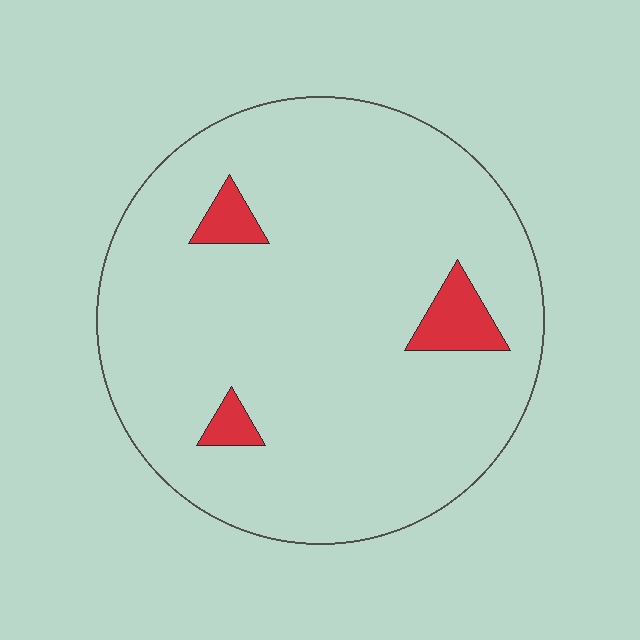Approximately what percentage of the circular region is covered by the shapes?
Approximately 5%.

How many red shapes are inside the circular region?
3.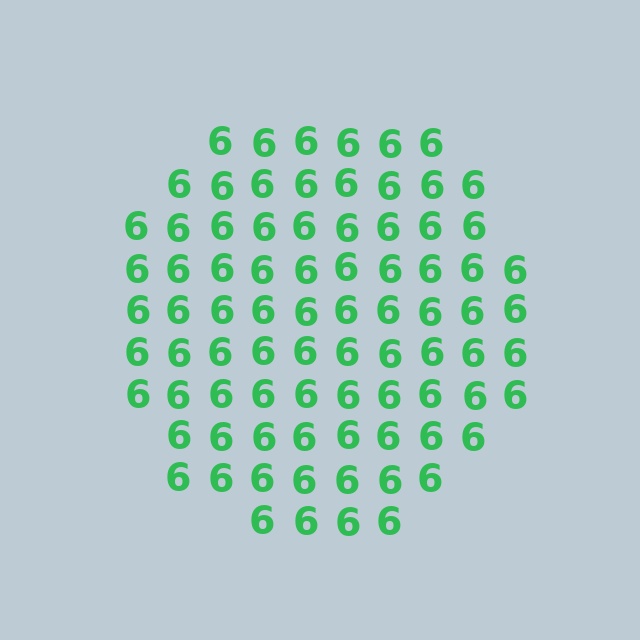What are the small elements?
The small elements are digit 6's.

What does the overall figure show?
The overall figure shows a circle.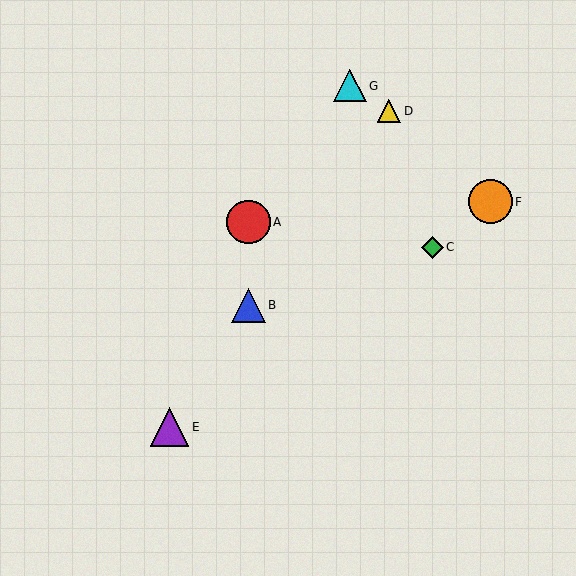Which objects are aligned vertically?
Objects A, B are aligned vertically.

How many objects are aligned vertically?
2 objects (A, B) are aligned vertically.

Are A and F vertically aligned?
No, A is at x≈248 and F is at x≈491.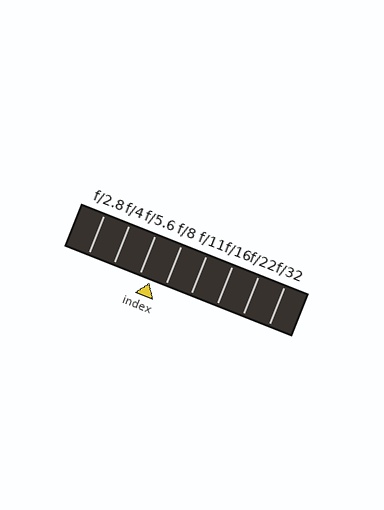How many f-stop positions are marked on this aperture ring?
There are 8 f-stop positions marked.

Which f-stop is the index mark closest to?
The index mark is closest to f/5.6.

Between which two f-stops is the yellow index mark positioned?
The index mark is between f/5.6 and f/8.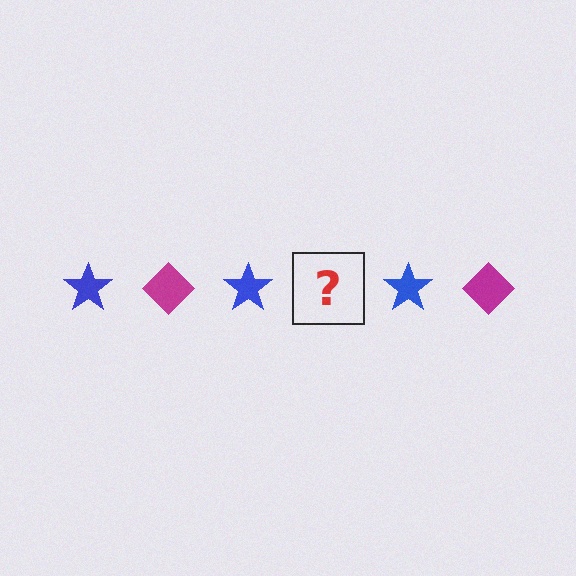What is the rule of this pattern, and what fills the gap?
The rule is that the pattern alternates between blue star and magenta diamond. The gap should be filled with a magenta diamond.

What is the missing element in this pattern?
The missing element is a magenta diamond.